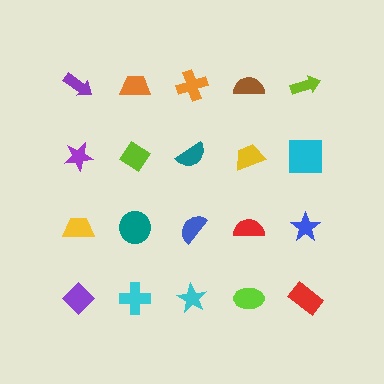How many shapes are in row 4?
5 shapes.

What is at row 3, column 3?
A blue semicircle.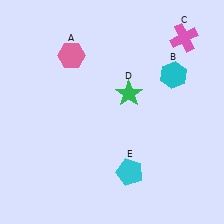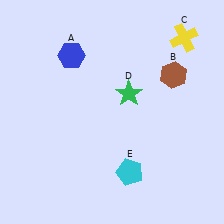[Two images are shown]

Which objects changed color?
A changed from pink to blue. B changed from cyan to brown. C changed from pink to yellow.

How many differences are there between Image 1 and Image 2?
There are 3 differences between the two images.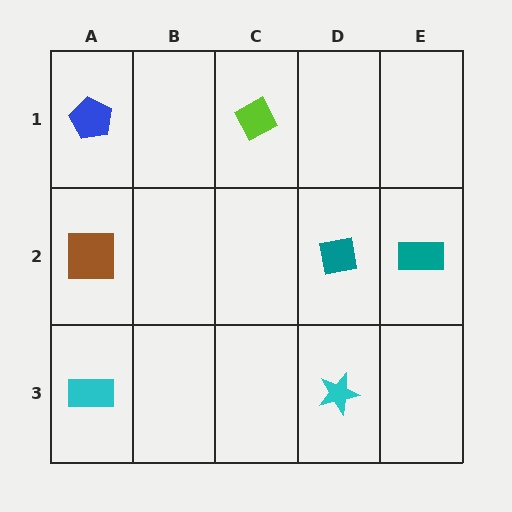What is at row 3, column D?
A cyan star.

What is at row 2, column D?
A teal square.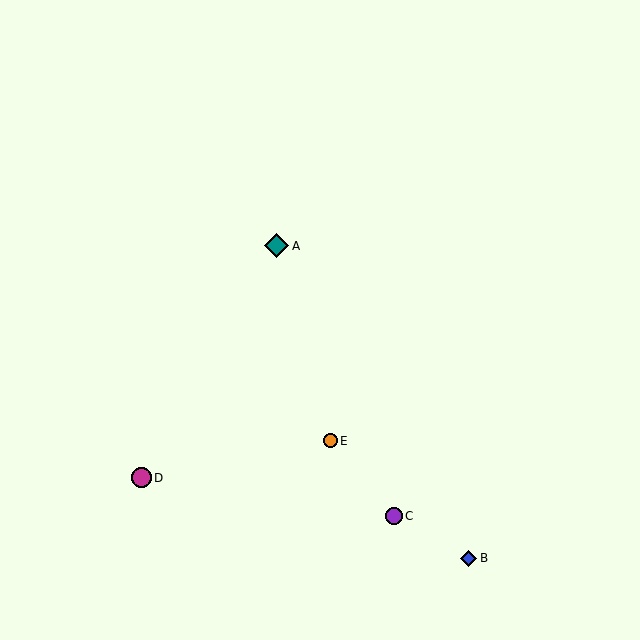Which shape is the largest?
The teal diamond (labeled A) is the largest.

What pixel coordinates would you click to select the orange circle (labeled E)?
Click at (330, 441) to select the orange circle E.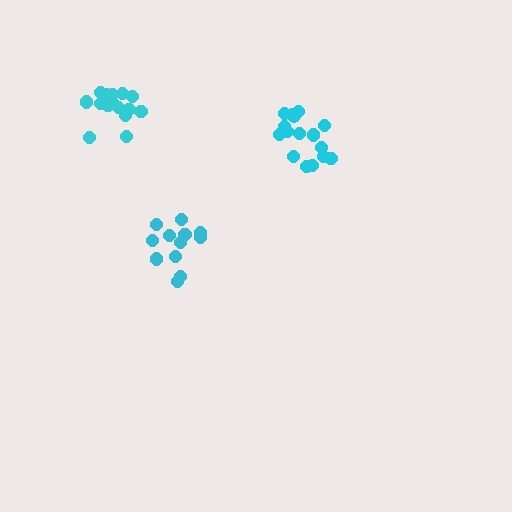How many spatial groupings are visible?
There are 3 spatial groupings.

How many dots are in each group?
Group 1: 12 dots, Group 2: 16 dots, Group 3: 16 dots (44 total).